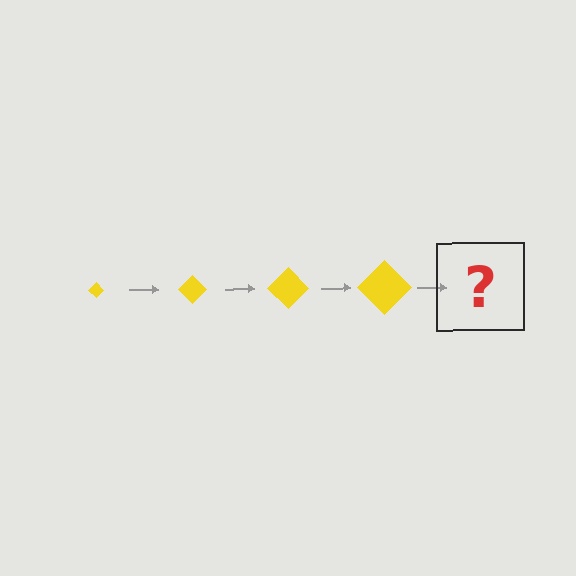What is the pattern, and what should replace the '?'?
The pattern is that the diamond gets progressively larger each step. The '?' should be a yellow diamond, larger than the previous one.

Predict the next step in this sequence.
The next step is a yellow diamond, larger than the previous one.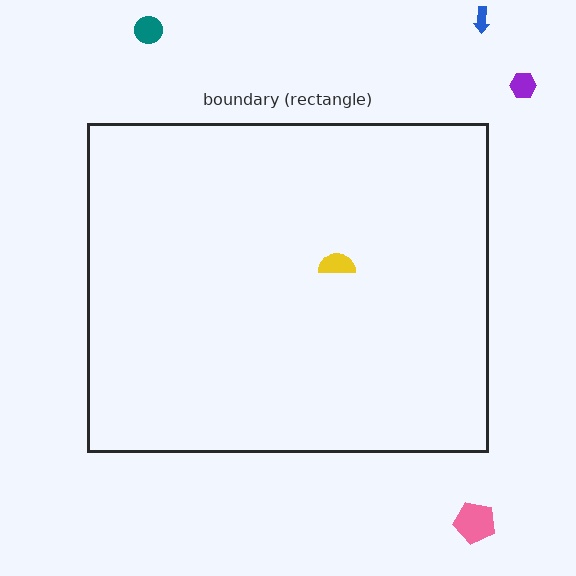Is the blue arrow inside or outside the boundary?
Outside.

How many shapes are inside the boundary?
1 inside, 4 outside.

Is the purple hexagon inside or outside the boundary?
Outside.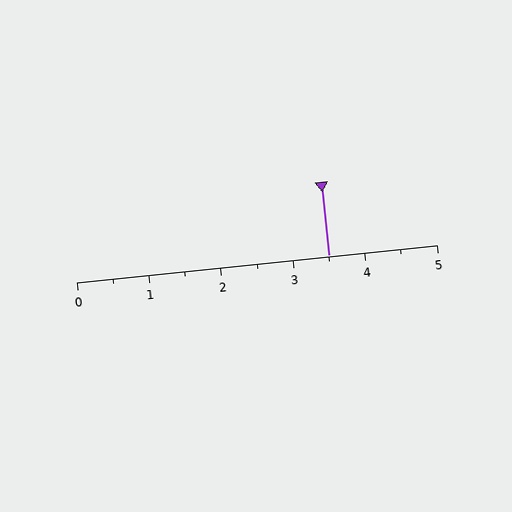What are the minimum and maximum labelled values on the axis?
The axis runs from 0 to 5.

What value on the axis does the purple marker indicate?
The marker indicates approximately 3.5.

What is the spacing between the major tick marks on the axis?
The major ticks are spaced 1 apart.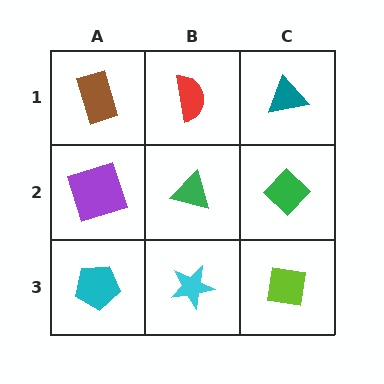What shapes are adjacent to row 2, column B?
A red semicircle (row 1, column B), a cyan star (row 3, column B), a purple square (row 2, column A), a green diamond (row 2, column C).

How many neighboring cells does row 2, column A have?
3.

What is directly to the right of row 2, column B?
A green diamond.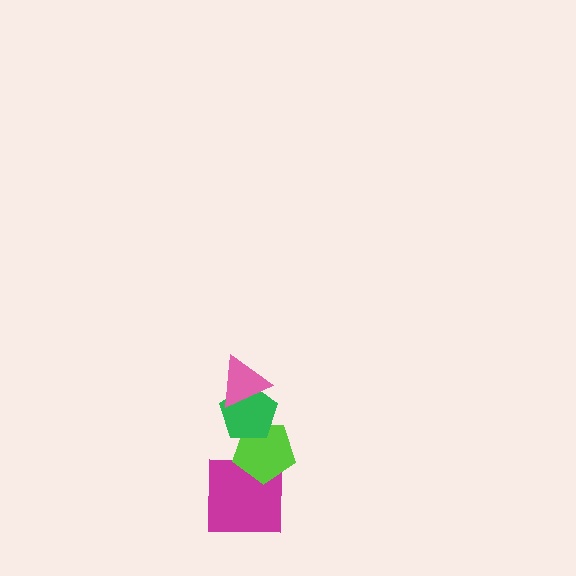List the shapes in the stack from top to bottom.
From top to bottom: the pink triangle, the green pentagon, the lime pentagon, the magenta square.